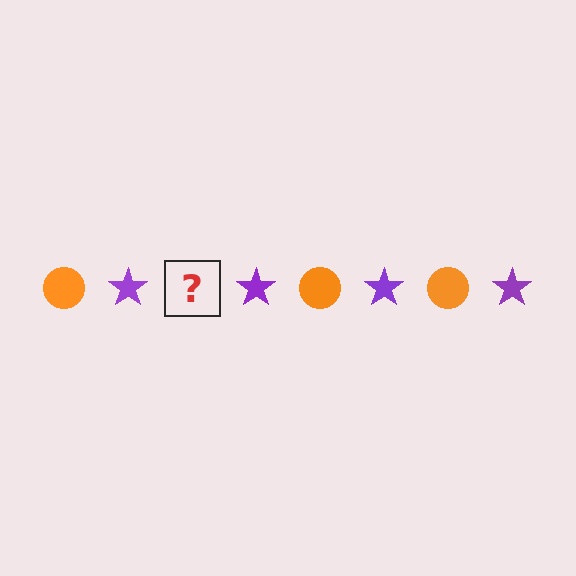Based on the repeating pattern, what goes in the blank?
The blank should be an orange circle.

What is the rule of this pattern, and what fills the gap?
The rule is that the pattern alternates between orange circle and purple star. The gap should be filled with an orange circle.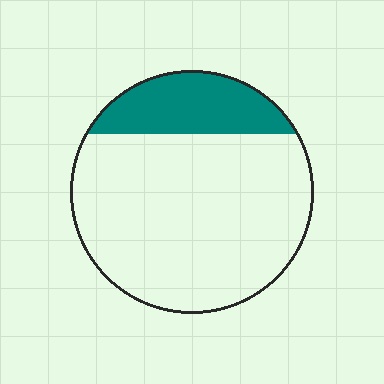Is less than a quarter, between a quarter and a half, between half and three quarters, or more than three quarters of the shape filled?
Less than a quarter.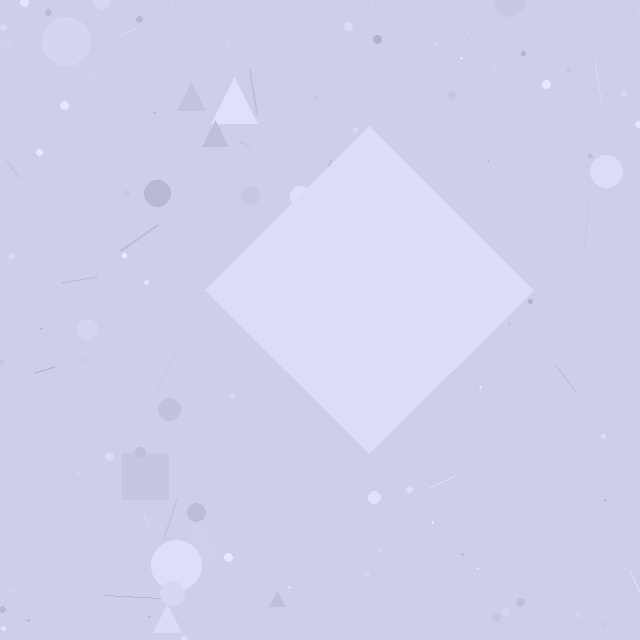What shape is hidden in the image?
A diamond is hidden in the image.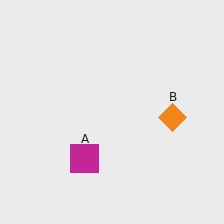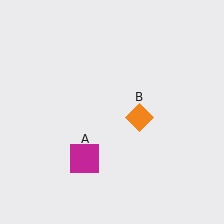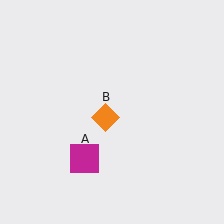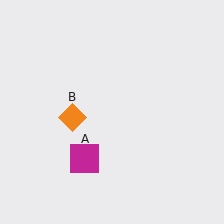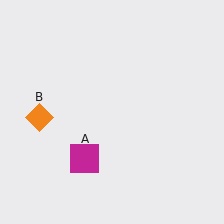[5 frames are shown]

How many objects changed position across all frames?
1 object changed position: orange diamond (object B).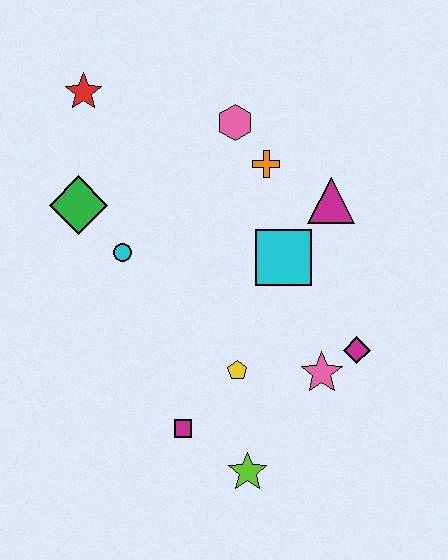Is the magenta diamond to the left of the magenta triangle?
No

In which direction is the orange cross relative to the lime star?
The orange cross is above the lime star.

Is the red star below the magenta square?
No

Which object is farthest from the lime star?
The red star is farthest from the lime star.